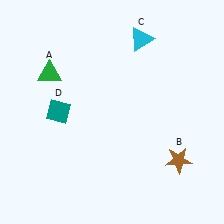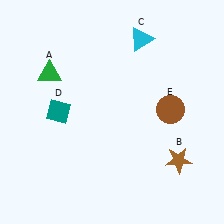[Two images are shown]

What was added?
A brown circle (E) was added in Image 2.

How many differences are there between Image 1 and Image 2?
There is 1 difference between the two images.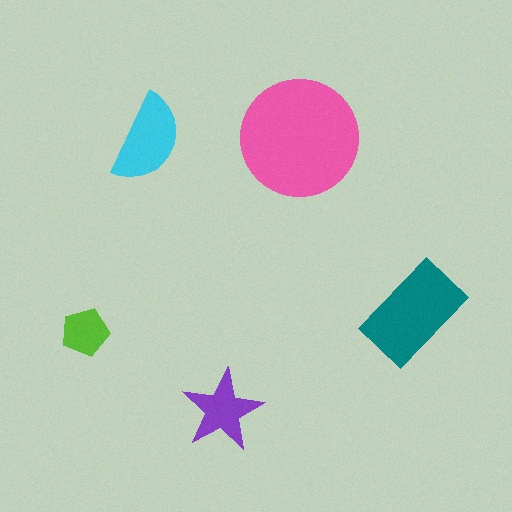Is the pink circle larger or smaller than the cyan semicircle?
Larger.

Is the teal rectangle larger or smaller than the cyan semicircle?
Larger.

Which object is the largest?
The pink circle.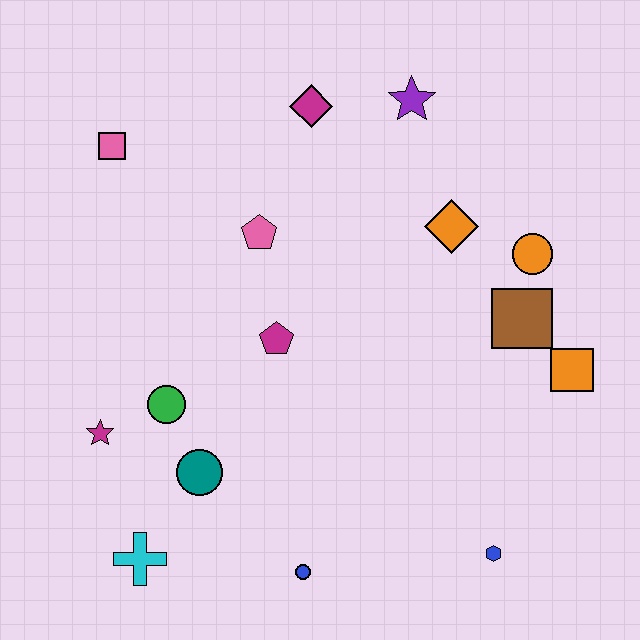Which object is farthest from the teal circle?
The purple star is farthest from the teal circle.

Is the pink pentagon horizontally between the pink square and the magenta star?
No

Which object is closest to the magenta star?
The green circle is closest to the magenta star.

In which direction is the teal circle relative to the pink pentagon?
The teal circle is below the pink pentagon.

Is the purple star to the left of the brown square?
Yes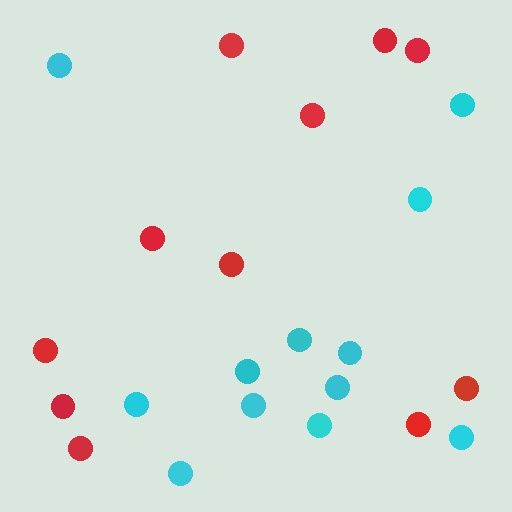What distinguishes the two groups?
There are 2 groups: one group of red circles (11) and one group of cyan circles (12).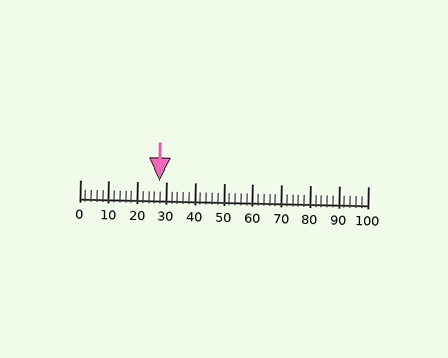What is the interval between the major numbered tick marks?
The major tick marks are spaced 10 units apart.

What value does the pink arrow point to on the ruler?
The pink arrow points to approximately 28.